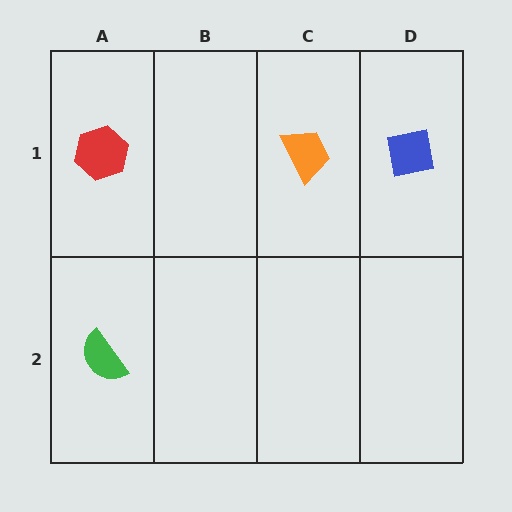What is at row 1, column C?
An orange trapezoid.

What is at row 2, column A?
A green semicircle.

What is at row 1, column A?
A red hexagon.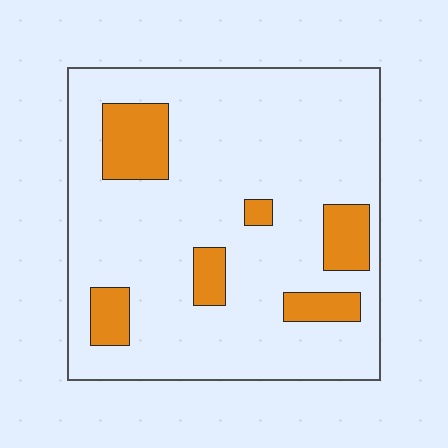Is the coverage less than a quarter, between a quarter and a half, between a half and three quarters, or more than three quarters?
Less than a quarter.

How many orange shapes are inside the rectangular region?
6.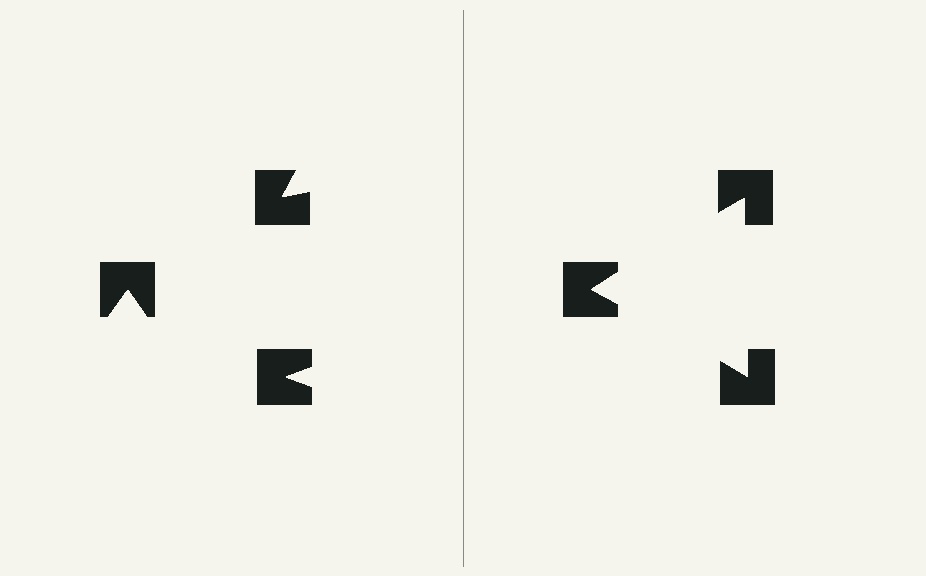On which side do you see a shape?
An illusory triangle appears on the right side. On the left side the wedge cuts are rotated, so no coherent shape forms.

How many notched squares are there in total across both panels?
6 — 3 on each side.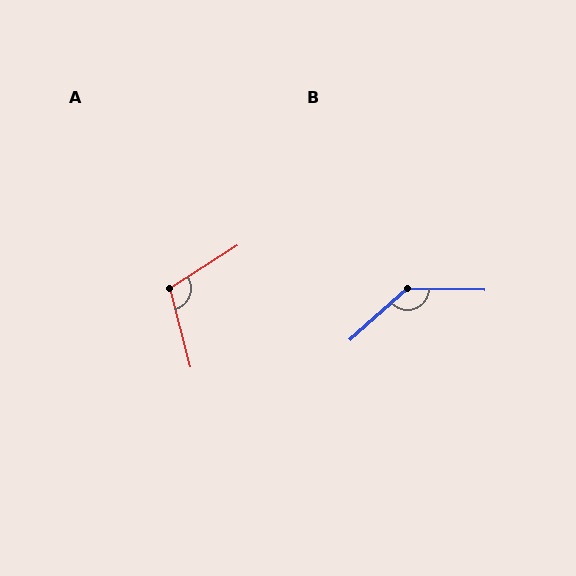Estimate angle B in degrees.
Approximately 137 degrees.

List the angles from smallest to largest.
A (107°), B (137°).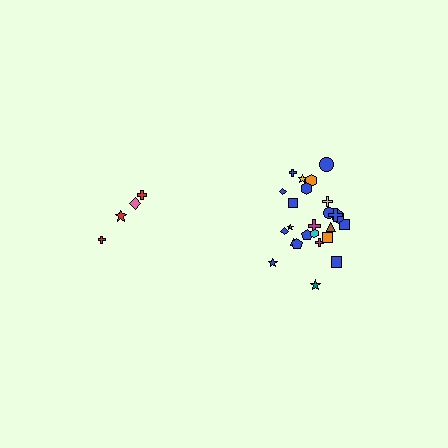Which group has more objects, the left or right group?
The right group.